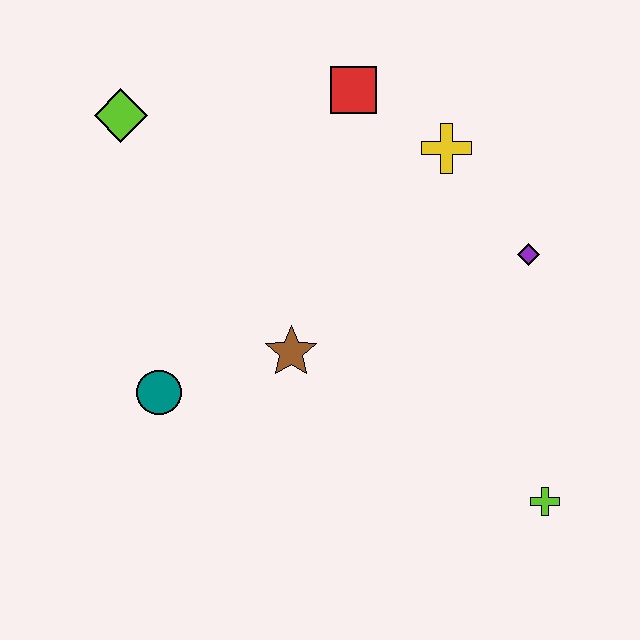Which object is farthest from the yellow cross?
The teal circle is farthest from the yellow cross.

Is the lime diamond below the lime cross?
No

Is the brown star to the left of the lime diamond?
No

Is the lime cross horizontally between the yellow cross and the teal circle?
No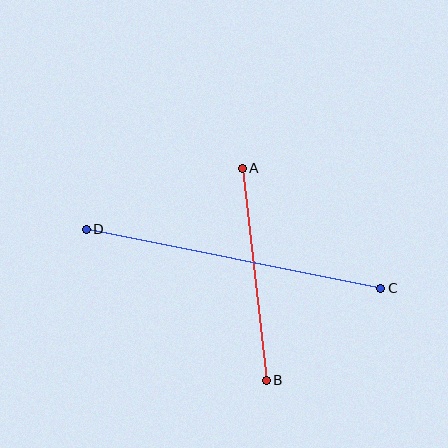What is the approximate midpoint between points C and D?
The midpoint is at approximately (233, 259) pixels.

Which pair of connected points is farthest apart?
Points C and D are farthest apart.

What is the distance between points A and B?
The distance is approximately 213 pixels.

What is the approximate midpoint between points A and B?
The midpoint is at approximately (254, 274) pixels.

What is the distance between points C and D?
The distance is approximately 300 pixels.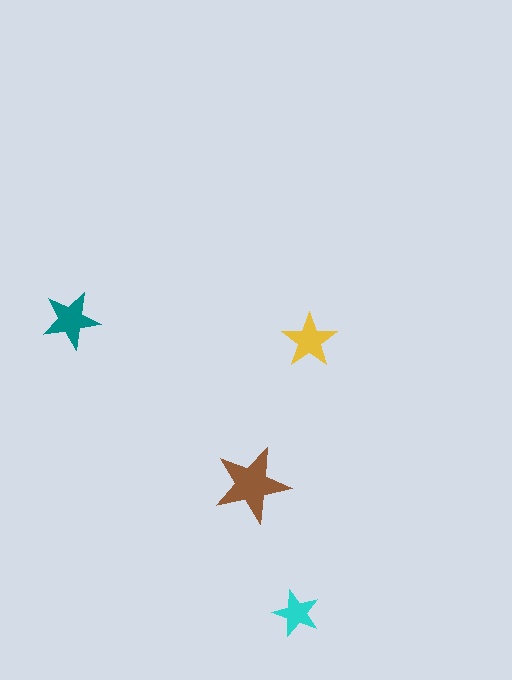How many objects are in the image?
There are 4 objects in the image.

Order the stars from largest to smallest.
the brown one, the teal one, the yellow one, the cyan one.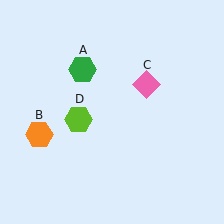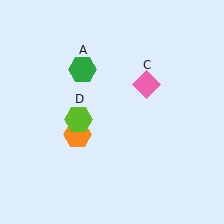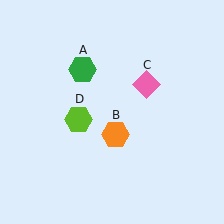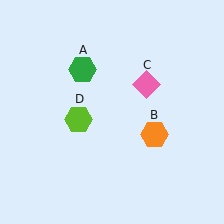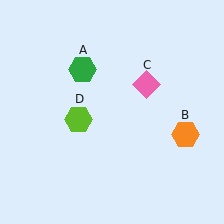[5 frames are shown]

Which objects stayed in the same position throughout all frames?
Green hexagon (object A) and pink diamond (object C) and lime hexagon (object D) remained stationary.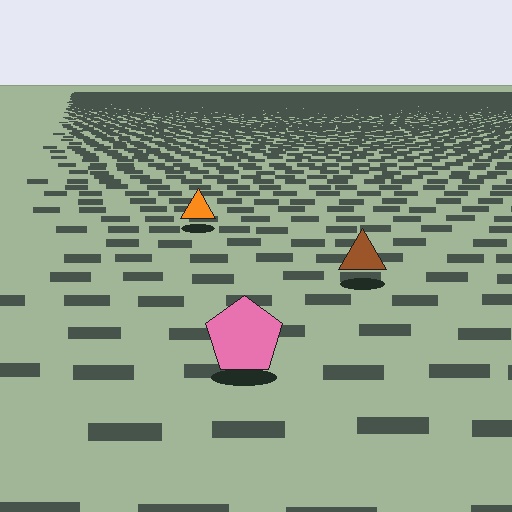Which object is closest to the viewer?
The pink pentagon is closest. The texture marks near it are larger and more spread out.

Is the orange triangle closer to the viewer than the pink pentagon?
No. The pink pentagon is closer — you can tell from the texture gradient: the ground texture is coarser near it.